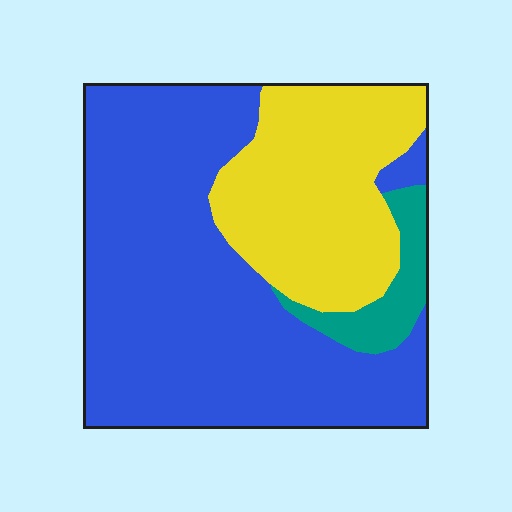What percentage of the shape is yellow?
Yellow takes up about one third (1/3) of the shape.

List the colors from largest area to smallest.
From largest to smallest: blue, yellow, teal.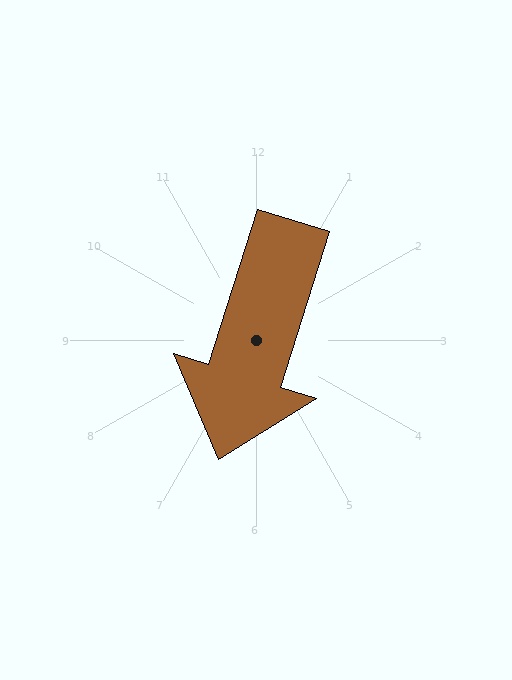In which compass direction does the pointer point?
South.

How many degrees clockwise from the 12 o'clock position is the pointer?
Approximately 197 degrees.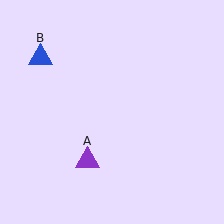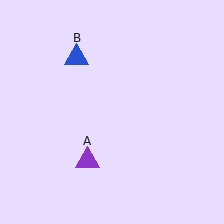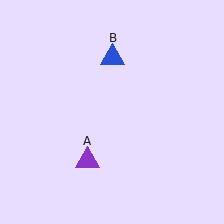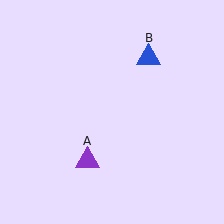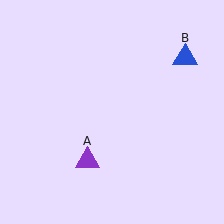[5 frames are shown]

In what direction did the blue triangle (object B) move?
The blue triangle (object B) moved right.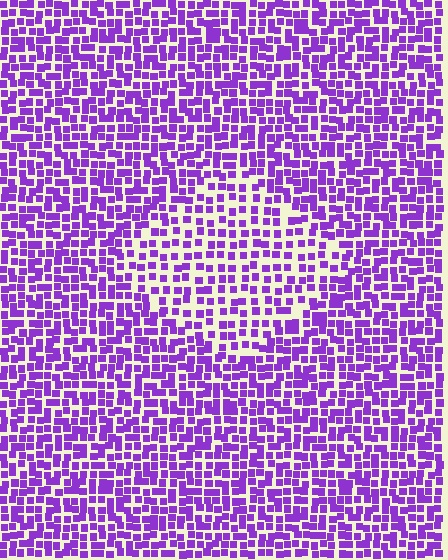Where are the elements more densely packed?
The elements are more densely packed outside the diamond boundary.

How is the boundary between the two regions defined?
The boundary is defined by a change in element density (approximately 1.6x ratio). All elements are the same color, size, and shape.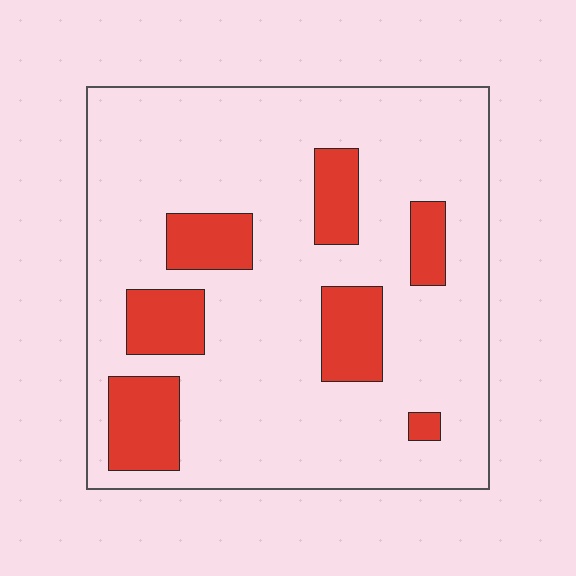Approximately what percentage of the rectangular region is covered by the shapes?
Approximately 20%.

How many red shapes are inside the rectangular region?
7.